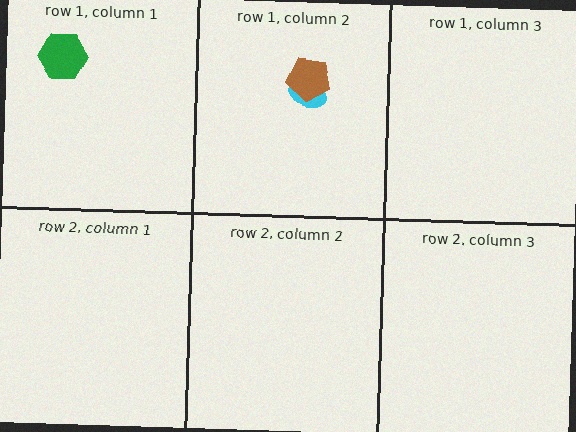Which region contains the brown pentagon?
The row 1, column 2 region.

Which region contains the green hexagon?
The row 1, column 1 region.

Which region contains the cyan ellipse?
The row 1, column 2 region.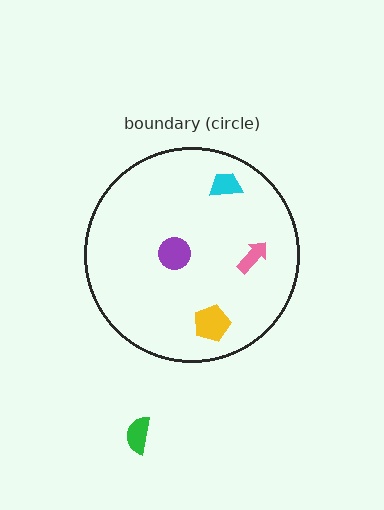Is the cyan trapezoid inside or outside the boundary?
Inside.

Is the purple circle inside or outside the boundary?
Inside.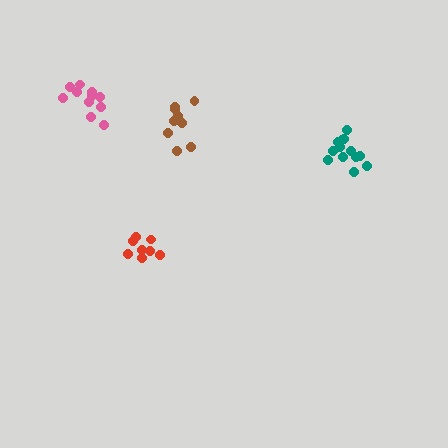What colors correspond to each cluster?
The clusters are colored: brown, red, pink, teal.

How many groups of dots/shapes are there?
There are 4 groups.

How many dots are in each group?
Group 1: 9 dots, Group 2: 8 dots, Group 3: 11 dots, Group 4: 13 dots (41 total).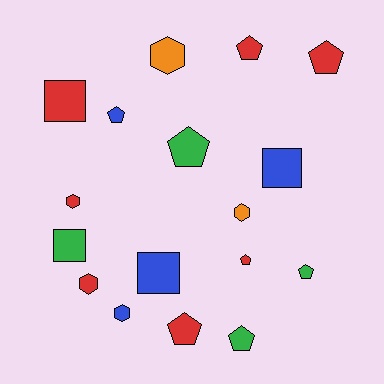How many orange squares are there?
There are no orange squares.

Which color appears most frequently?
Red, with 7 objects.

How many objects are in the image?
There are 17 objects.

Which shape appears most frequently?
Pentagon, with 8 objects.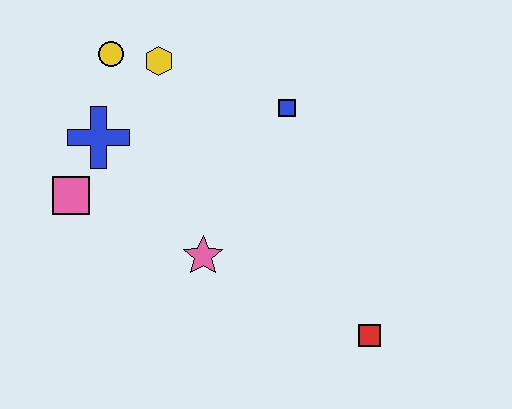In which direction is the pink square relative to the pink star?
The pink square is to the left of the pink star.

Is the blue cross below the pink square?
No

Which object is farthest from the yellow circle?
The red square is farthest from the yellow circle.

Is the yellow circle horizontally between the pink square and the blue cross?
No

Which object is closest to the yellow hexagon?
The yellow circle is closest to the yellow hexagon.